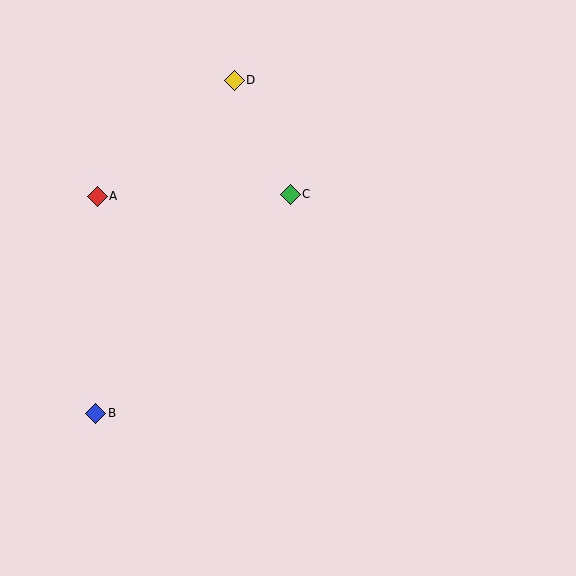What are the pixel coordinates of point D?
Point D is at (234, 80).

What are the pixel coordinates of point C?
Point C is at (290, 194).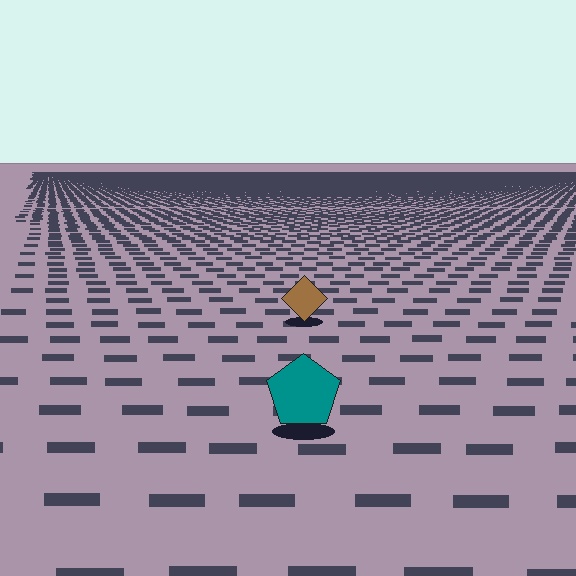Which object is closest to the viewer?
The teal pentagon is closest. The texture marks near it are larger and more spread out.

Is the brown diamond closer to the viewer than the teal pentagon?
No. The teal pentagon is closer — you can tell from the texture gradient: the ground texture is coarser near it.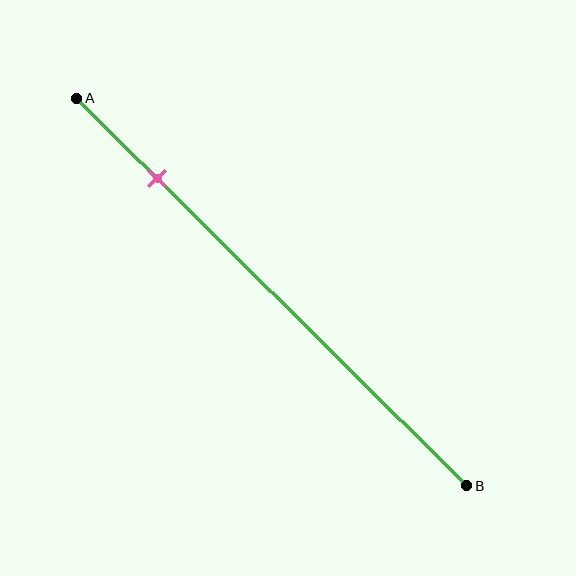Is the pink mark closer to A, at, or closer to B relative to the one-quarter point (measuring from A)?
The pink mark is closer to point A than the one-quarter point of segment AB.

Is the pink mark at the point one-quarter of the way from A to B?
No, the mark is at about 20% from A, not at the 25% one-quarter point.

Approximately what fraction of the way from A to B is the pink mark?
The pink mark is approximately 20% of the way from A to B.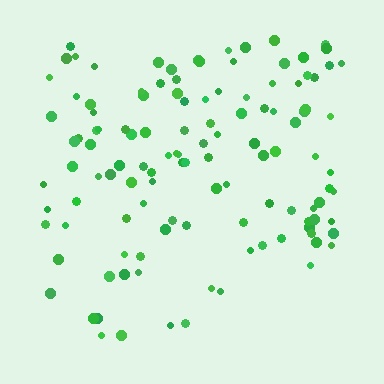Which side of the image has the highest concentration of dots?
The top.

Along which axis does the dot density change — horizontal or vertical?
Vertical.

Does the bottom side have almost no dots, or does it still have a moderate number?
Still a moderate number, just noticeably fewer than the top.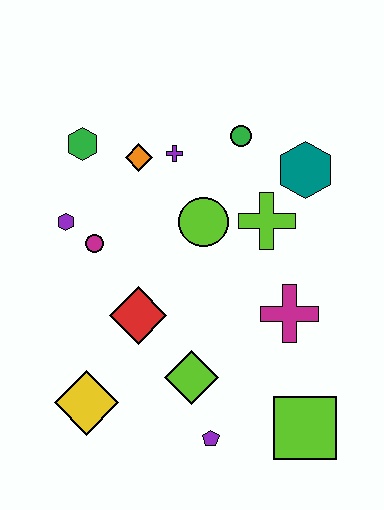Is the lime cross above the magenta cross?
Yes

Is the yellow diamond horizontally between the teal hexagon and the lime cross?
No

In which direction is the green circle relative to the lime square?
The green circle is above the lime square.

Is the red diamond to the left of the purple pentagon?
Yes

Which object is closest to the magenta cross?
The lime cross is closest to the magenta cross.